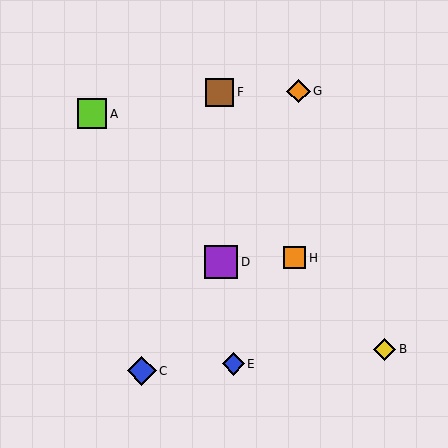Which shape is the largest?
The purple square (labeled D) is the largest.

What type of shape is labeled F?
Shape F is a brown square.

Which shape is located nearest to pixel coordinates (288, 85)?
The orange diamond (labeled G) at (298, 91) is nearest to that location.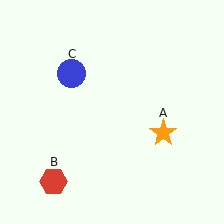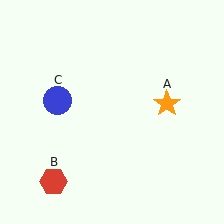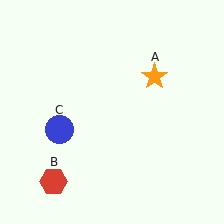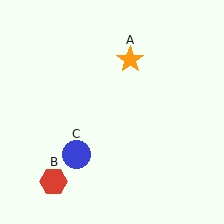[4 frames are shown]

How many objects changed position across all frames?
2 objects changed position: orange star (object A), blue circle (object C).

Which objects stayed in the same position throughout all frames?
Red hexagon (object B) remained stationary.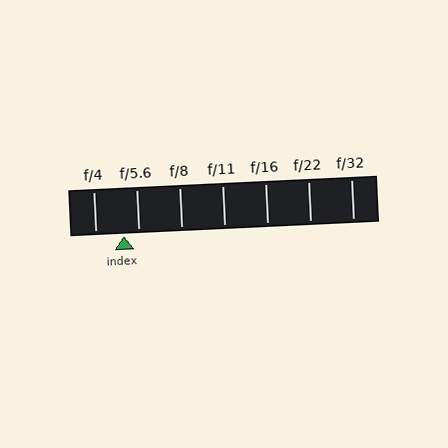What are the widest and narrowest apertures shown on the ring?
The widest aperture shown is f/4 and the narrowest is f/32.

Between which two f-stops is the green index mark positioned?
The index mark is between f/4 and f/5.6.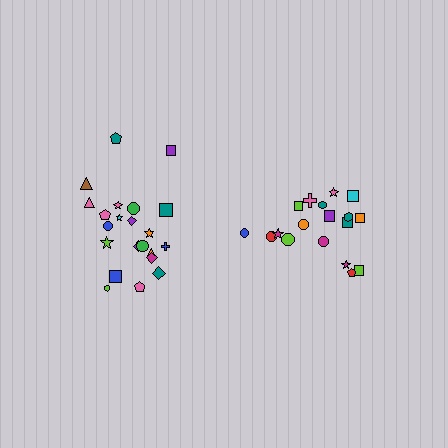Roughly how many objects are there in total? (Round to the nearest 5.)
Roughly 40 objects in total.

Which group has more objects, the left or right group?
The left group.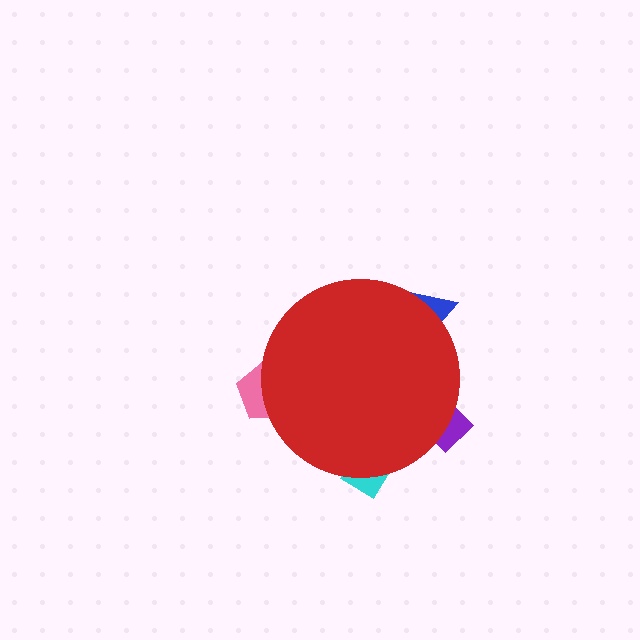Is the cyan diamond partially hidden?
Yes, the cyan diamond is partially hidden behind the red circle.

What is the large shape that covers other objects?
A red circle.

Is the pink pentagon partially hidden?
Yes, the pink pentagon is partially hidden behind the red circle.